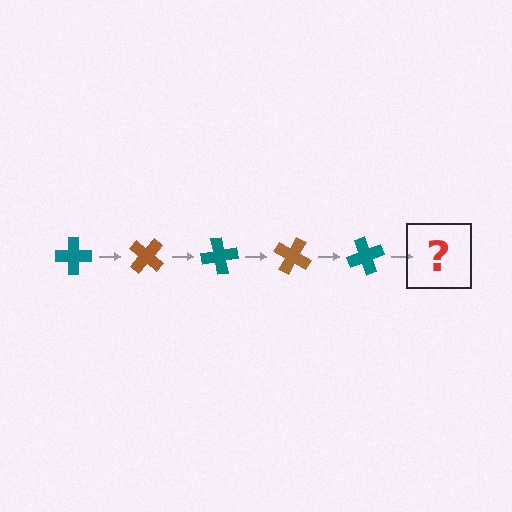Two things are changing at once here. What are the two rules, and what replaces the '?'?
The two rules are that it rotates 40 degrees each step and the color cycles through teal and brown. The '?' should be a brown cross, rotated 200 degrees from the start.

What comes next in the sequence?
The next element should be a brown cross, rotated 200 degrees from the start.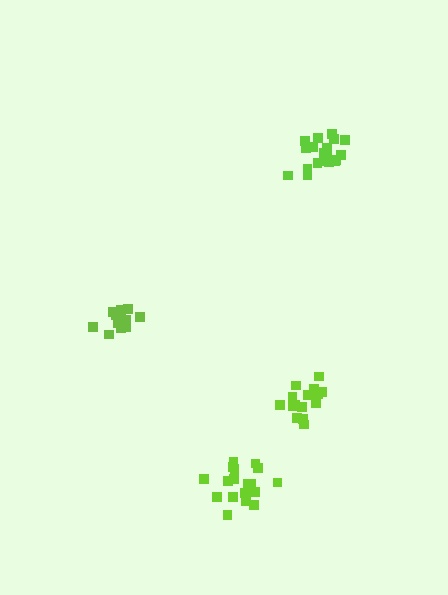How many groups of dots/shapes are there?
There are 4 groups.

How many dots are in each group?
Group 1: 15 dots, Group 2: 19 dots, Group 3: 15 dots, Group 4: 18 dots (67 total).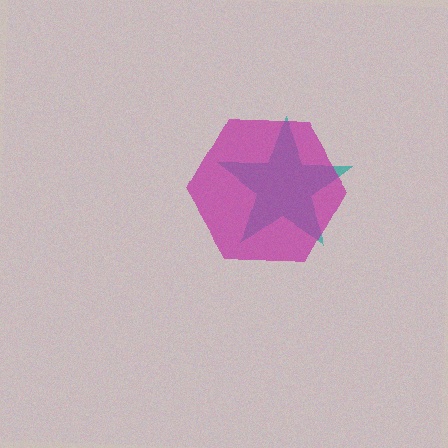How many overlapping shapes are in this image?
There are 2 overlapping shapes in the image.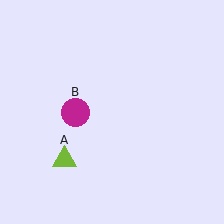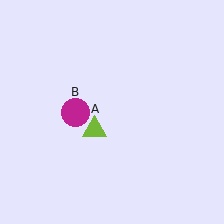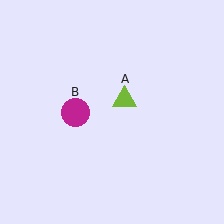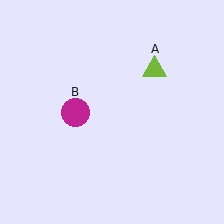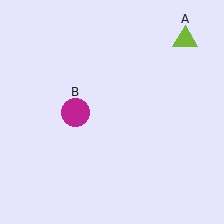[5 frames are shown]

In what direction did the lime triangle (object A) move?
The lime triangle (object A) moved up and to the right.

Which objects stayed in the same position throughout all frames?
Magenta circle (object B) remained stationary.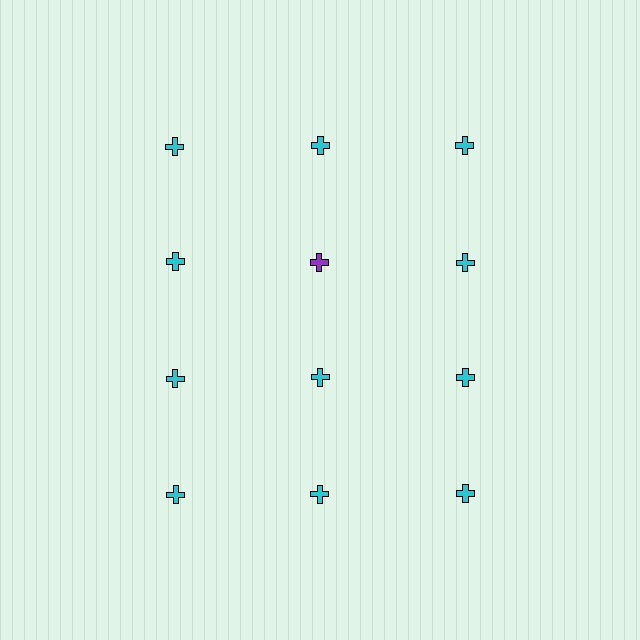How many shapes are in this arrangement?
There are 12 shapes arranged in a grid pattern.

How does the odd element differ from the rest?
It has a different color: purple instead of cyan.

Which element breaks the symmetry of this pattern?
The purple cross in the second row, second from left column breaks the symmetry. All other shapes are cyan crosses.